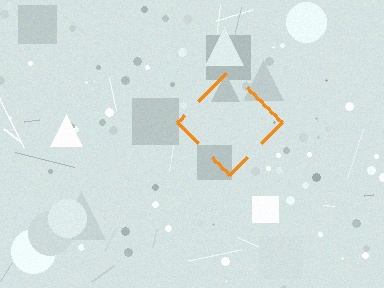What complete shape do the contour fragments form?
The contour fragments form a diamond.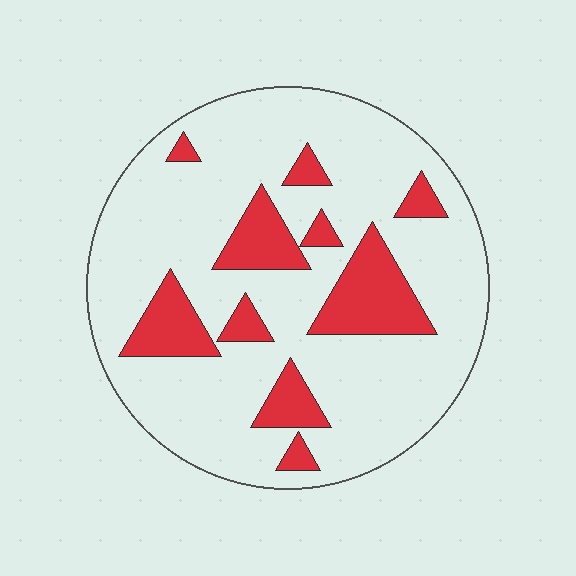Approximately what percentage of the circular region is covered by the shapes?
Approximately 20%.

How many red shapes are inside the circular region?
10.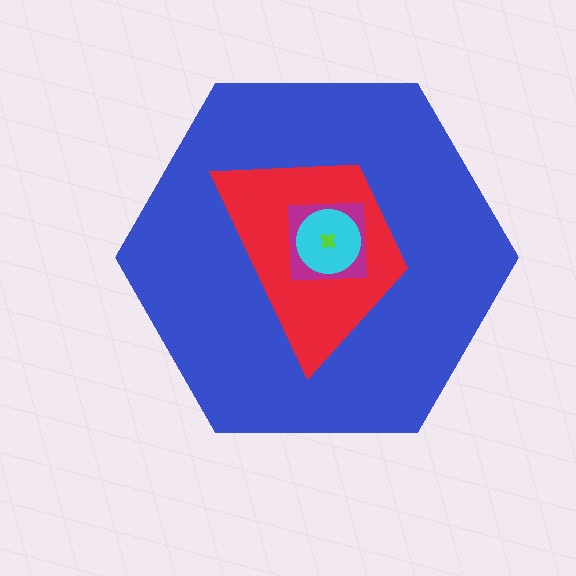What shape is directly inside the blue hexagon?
The red trapezoid.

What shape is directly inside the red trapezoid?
The magenta square.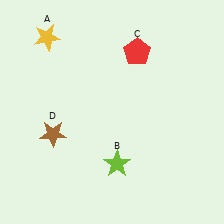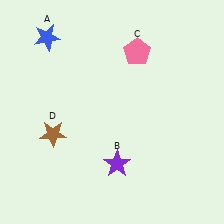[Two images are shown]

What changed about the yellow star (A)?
In Image 1, A is yellow. In Image 2, it changed to blue.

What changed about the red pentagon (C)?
In Image 1, C is red. In Image 2, it changed to pink.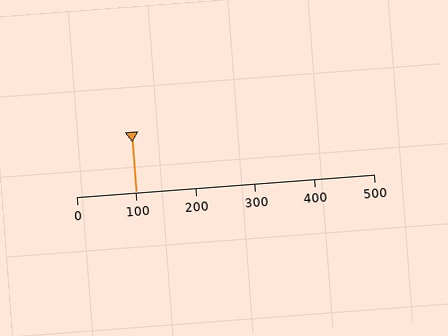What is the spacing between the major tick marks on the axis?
The major ticks are spaced 100 apart.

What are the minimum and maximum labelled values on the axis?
The axis runs from 0 to 500.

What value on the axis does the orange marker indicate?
The marker indicates approximately 100.